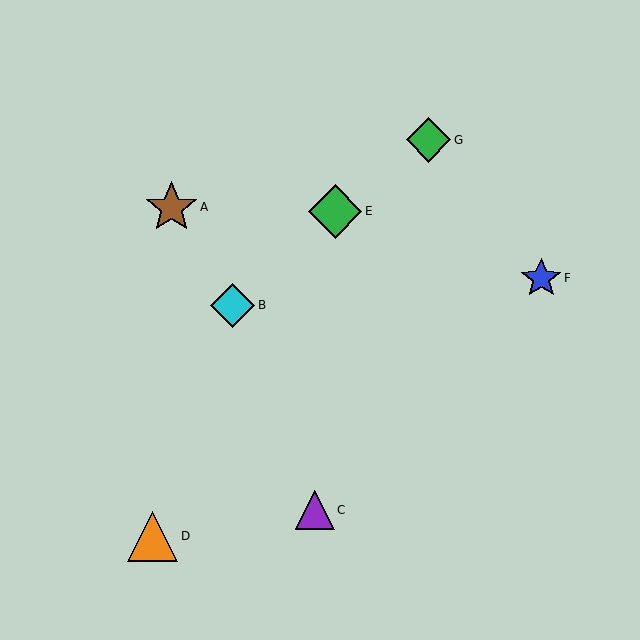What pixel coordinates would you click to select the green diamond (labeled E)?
Click at (335, 211) to select the green diamond E.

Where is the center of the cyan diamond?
The center of the cyan diamond is at (233, 305).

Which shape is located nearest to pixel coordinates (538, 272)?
The blue star (labeled F) at (541, 278) is nearest to that location.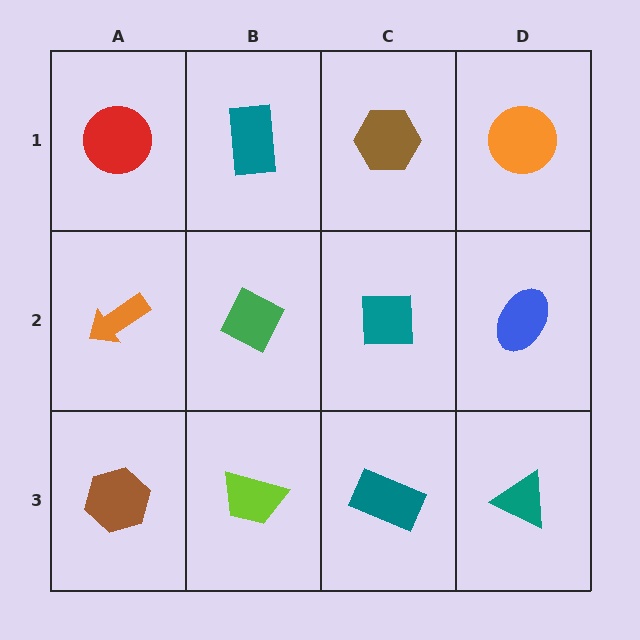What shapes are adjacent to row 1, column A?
An orange arrow (row 2, column A), a teal rectangle (row 1, column B).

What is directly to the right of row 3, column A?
A lime trapezoid.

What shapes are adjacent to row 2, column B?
A teal rectangle (row 1, column B), a lime trapezoid (row 3, column B), an orange arrow (row 2, column A), a teal square (row 2, column C).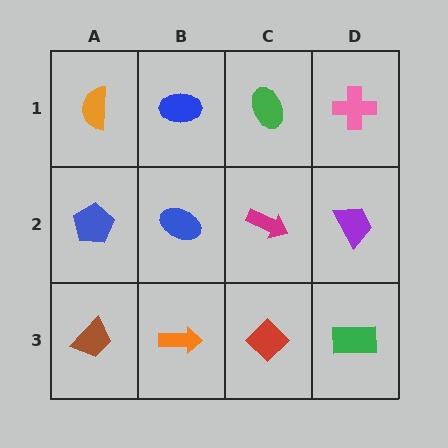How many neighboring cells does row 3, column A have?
2.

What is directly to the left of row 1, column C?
A blue ellipse.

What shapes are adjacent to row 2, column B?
A blue ellipse (row 1, column B), an orange arrow (row 3, column B), a blue pentagon (row 2, column A), a magenta arrow (row 2, column C).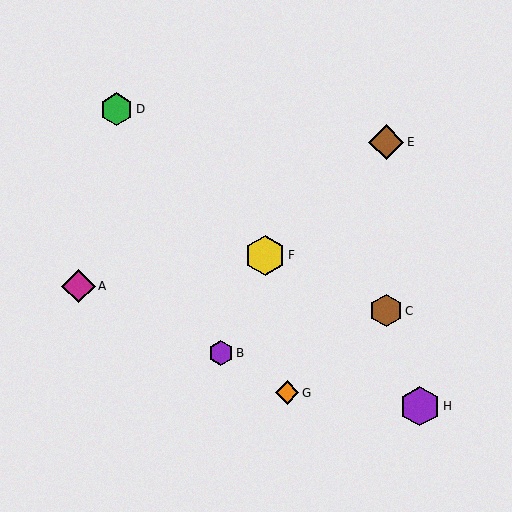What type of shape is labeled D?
Shape D is a green hexagon.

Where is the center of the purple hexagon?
The center of the purple hexagon is at (221, 353).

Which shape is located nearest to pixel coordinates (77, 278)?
The magenta diamond (labeled A) at (79, 286) is nearest to that location.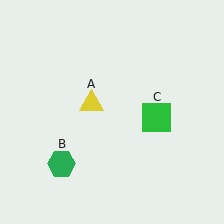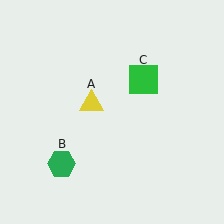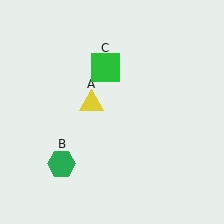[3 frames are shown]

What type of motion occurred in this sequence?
The green square (object C) rotated counterclockwise around the center of the scene.